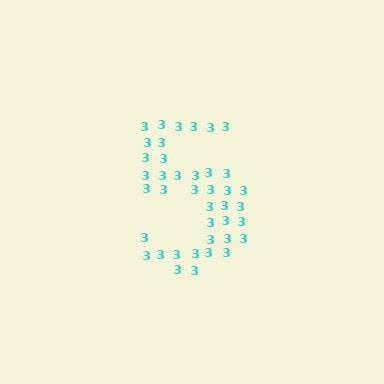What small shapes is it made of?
It is made of small digit 3's.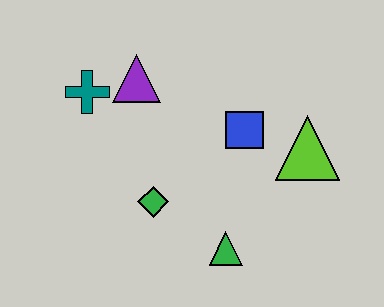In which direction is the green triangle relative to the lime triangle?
The green triangle is below the lime triangle.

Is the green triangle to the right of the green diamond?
Yes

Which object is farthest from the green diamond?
The lime triangle is farthest from the green diamond.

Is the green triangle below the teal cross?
Yes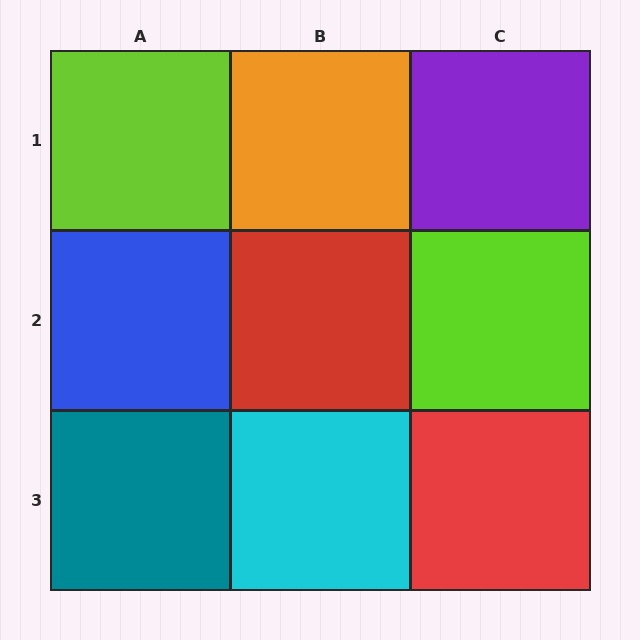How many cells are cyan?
1 cell is cyan.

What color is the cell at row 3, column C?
Red.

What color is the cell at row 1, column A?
Lime.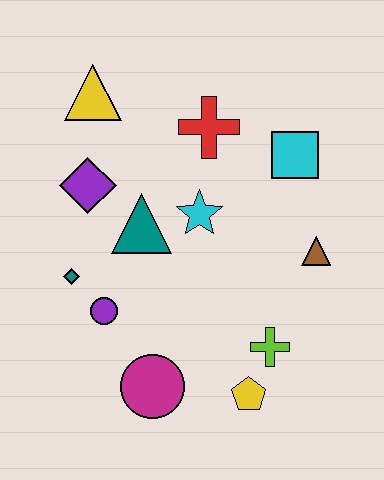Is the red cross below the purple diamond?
No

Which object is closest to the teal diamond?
The purple circle is closest to the teal diamond.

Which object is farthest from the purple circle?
The cyan square is farthest from the purple circle.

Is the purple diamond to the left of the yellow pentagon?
Yes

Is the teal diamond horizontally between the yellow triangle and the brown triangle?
No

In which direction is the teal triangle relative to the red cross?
The teal triangle is below the red cross.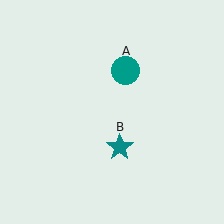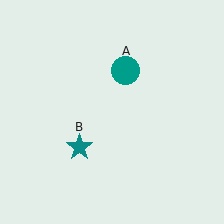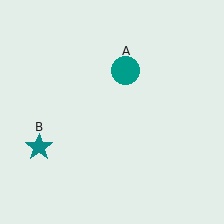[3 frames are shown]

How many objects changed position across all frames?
1 object changed position: teal star (object B).